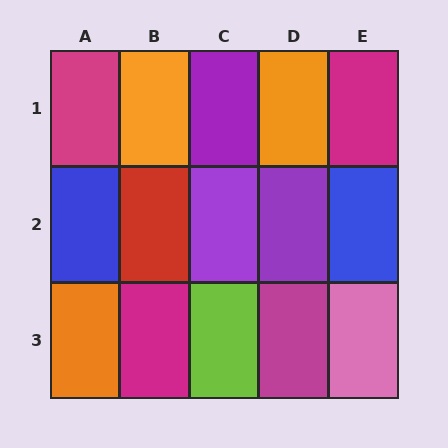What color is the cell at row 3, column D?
Magenta.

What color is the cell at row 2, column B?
Red.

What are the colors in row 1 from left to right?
Magenta, orange, purple, orange, magenta.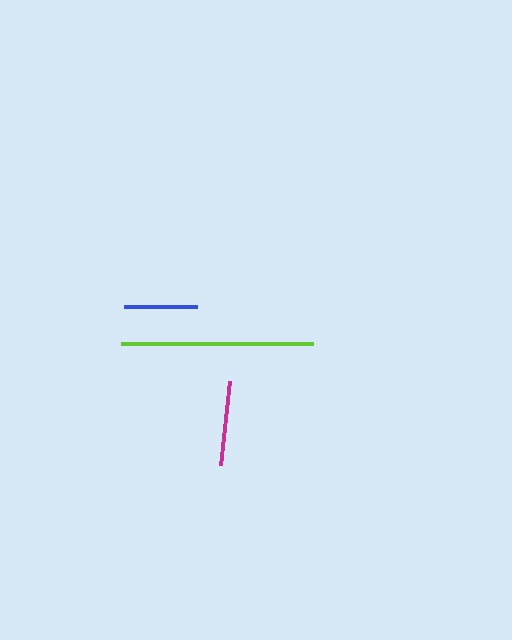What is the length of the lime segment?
The lime segment is approximately 192 pixels long.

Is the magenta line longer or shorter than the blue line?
The magenta line is longer than the blue line.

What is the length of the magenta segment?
The magenta segment is approximately 85 pixels long.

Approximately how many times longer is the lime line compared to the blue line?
The lime line is approximately 2.6 times the length of the blue line.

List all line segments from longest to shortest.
From longest to shortest: lime, magenta, blue.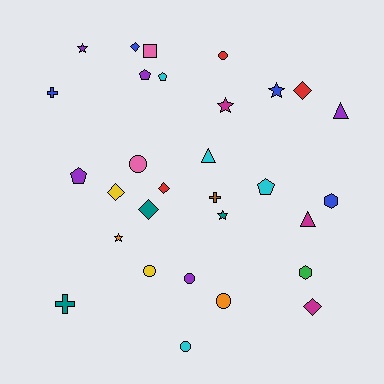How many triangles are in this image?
There are 3 triangles.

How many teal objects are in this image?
There are 3 teal objects.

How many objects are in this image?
There are 30 objects.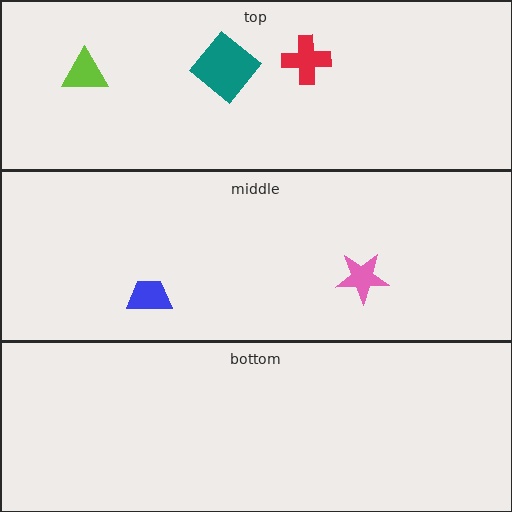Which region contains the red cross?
The top region.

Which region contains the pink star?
The middle region.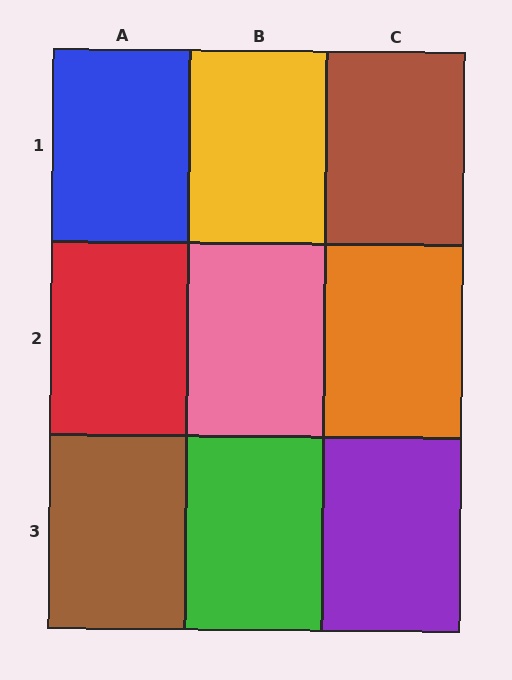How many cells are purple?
1 cell is purple.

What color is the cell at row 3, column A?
Brown.